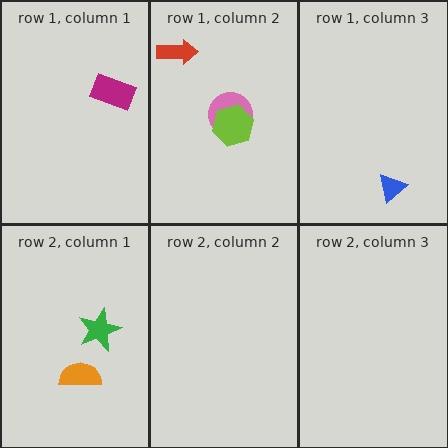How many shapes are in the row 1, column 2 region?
3.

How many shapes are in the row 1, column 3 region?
1.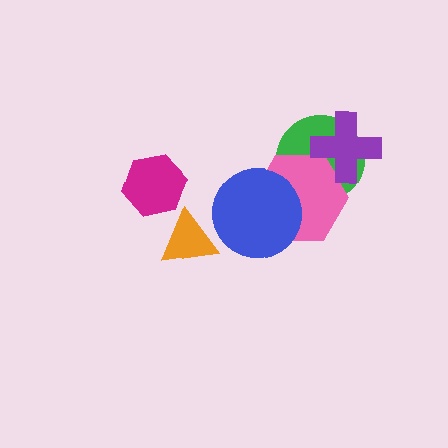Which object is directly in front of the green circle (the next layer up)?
The pink hexagon is directly in front of the green circle.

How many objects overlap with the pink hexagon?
3 objects overlap with the pink hexagon.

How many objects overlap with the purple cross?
2 objects overlap with the purple cross.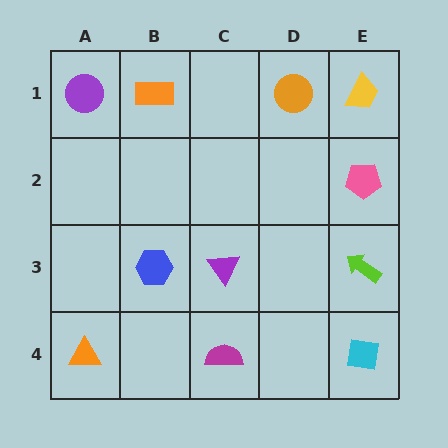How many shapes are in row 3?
3 shapes.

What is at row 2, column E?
A pink pentagon.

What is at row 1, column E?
A yellow trapezoid.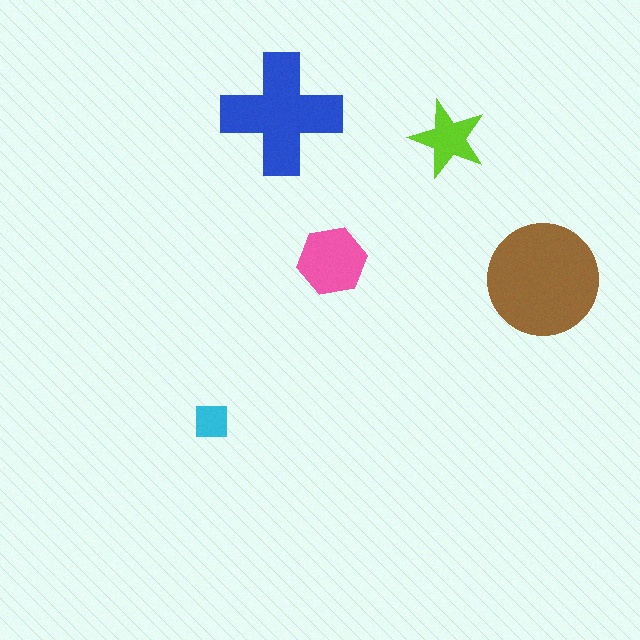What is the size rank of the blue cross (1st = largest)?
2nd.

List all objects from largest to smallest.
The brown circle, the blue cross, the pink hexagon, the lime star, the cyan square.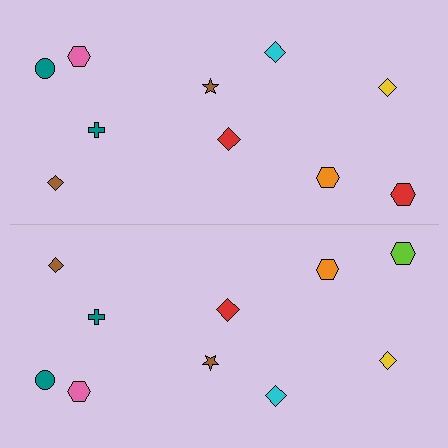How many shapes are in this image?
There are 20 shapes in this image.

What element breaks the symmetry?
The lime hexagon on the bottom side breaks the symmetry — its mirror counterpart is red.